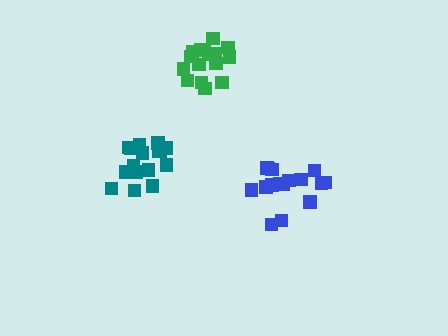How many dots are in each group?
Group 1: 16 dots, Group 2: 16 dots, Group 3: 16 dots (48 total).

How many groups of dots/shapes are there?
There are 3 groups.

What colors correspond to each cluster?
The clusters are colored: blue, teal, green.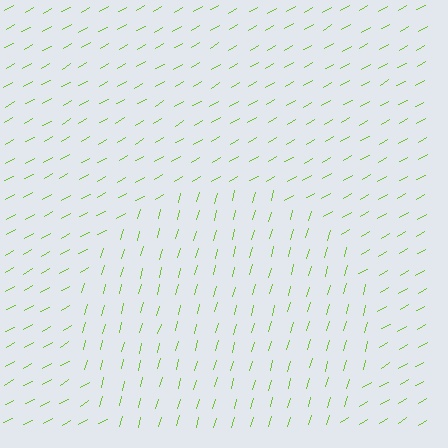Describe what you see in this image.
The image is filled with small lime line segments. A circle region in the image has lines oriented differently from the surrounding lines, creating a visible texture boundary.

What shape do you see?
I see a circle.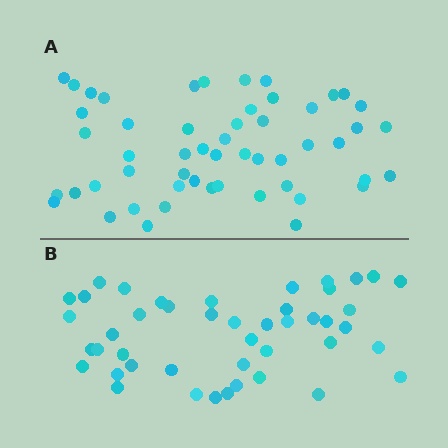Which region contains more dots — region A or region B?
Region A (the top region) has more dots.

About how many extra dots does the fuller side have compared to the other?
Region A has roughly 8 or so more dots than region B.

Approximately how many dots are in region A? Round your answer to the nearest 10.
About 50 dots. (The exact count is 53, which rounds to 50.)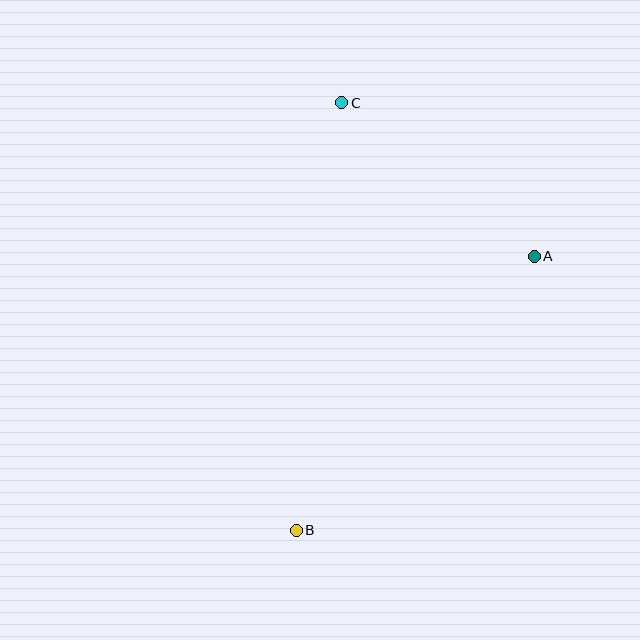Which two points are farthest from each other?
Points B and C are farthest from each other.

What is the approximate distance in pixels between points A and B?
The distance between A and B is approximately 363 pixels.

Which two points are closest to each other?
Points A and C are closest to each other.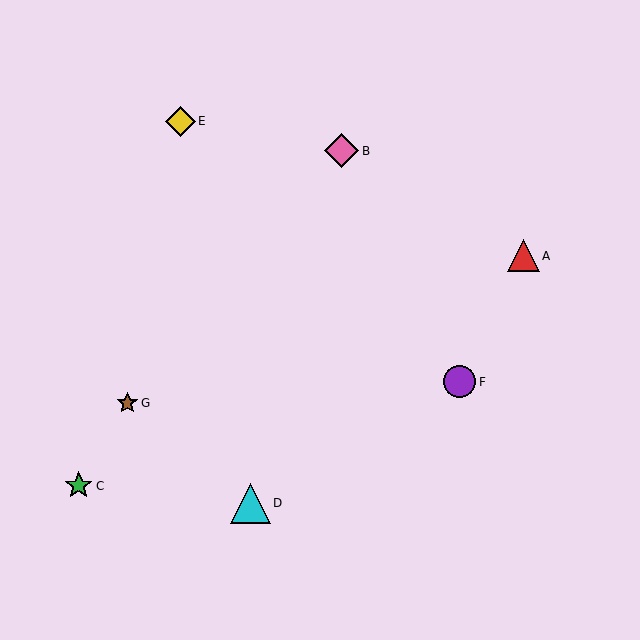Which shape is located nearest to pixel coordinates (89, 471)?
The green star (labeled C) at (79, 486) is nearest to that location.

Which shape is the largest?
The cyan triangle (labeled D) is the largest.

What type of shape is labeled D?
Shape D is a cyan triangle.